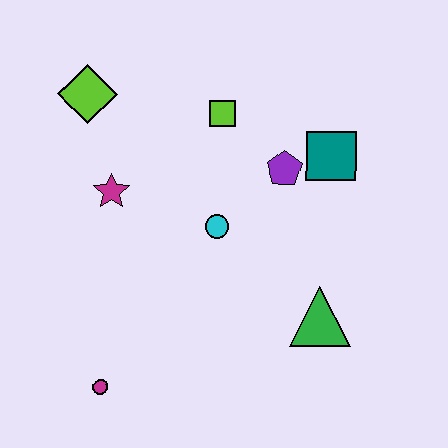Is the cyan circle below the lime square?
Yes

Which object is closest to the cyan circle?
The purple pentagon is closest to the cyan circle.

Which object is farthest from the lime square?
The magenta circle is farthest from the lime square.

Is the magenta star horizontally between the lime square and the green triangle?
No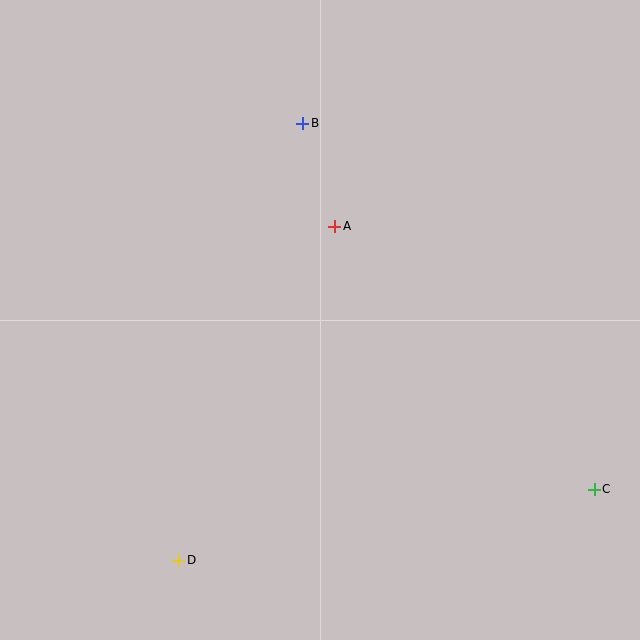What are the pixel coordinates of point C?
Point C is at (594, 489).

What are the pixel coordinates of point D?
Point D is at (179, 560).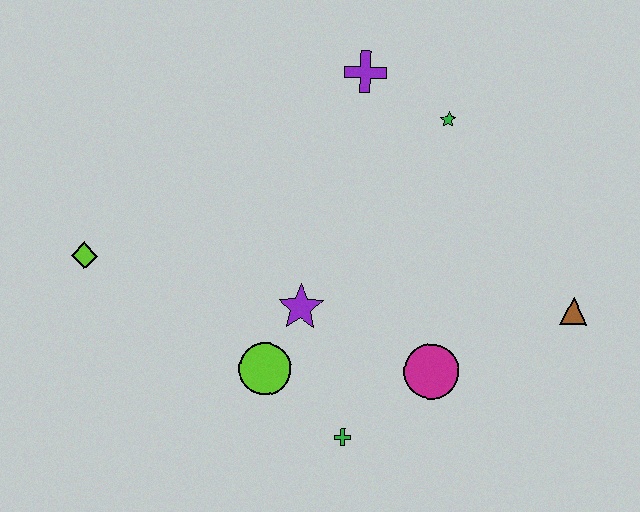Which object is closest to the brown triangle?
The magenta circle is closest to the brown triangle.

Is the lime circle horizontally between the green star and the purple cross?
No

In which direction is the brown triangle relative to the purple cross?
The brown triangle is below the purple cross.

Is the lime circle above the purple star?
No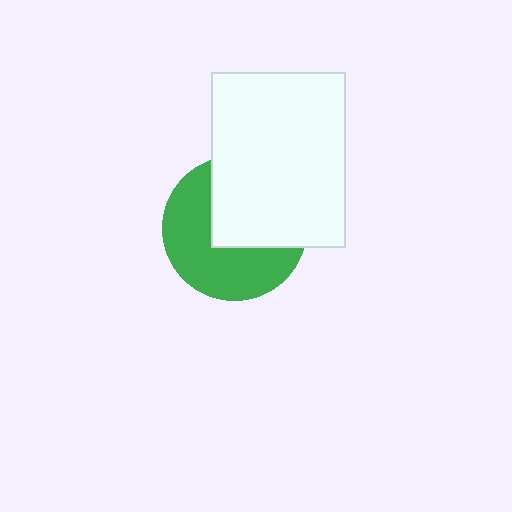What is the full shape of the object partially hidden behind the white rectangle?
The partially hidden object is a green circle.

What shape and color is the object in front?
The object in front is a white rectangle.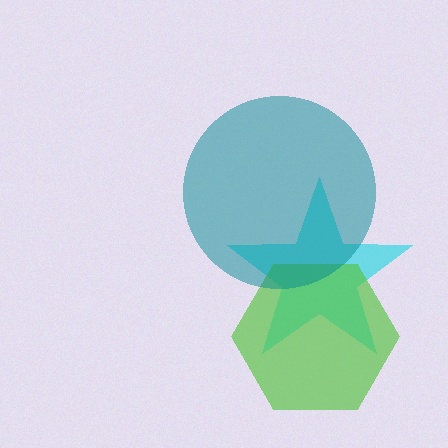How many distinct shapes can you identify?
There are 3 distinct shapes: a cyan star, a lime hexagon, a teal circle.